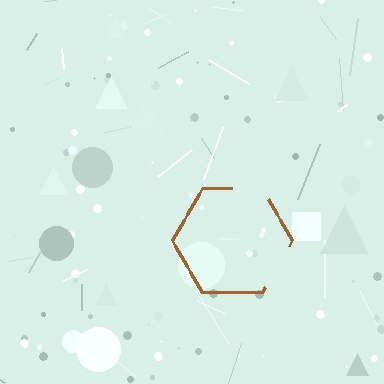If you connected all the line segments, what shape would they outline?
They would outline a hexagon.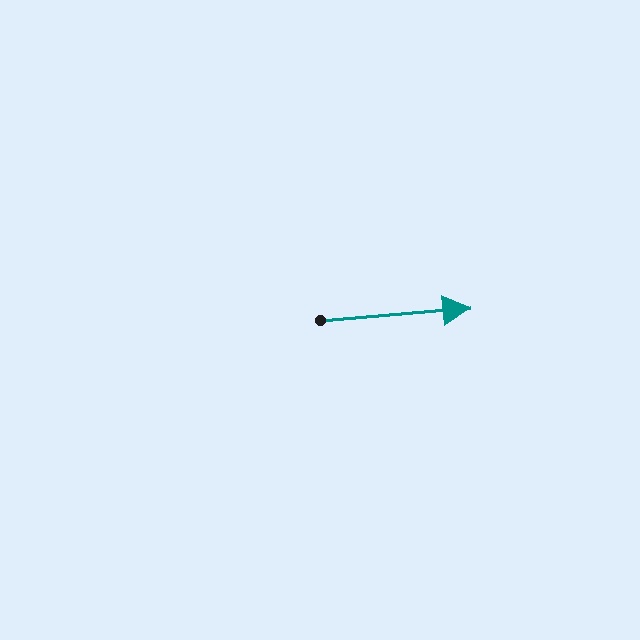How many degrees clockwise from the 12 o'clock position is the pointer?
Approximately 85 degrees.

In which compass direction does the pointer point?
East.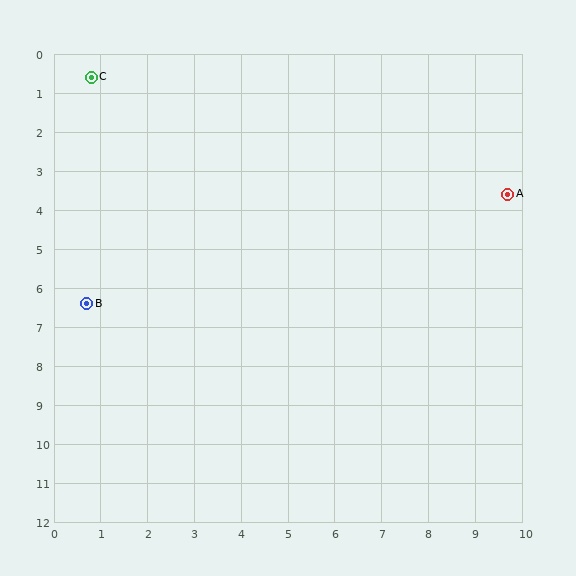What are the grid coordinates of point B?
Point B is at approximately (0.7, 6.4).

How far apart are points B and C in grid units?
Points B and C are about 5.8 grid units apart.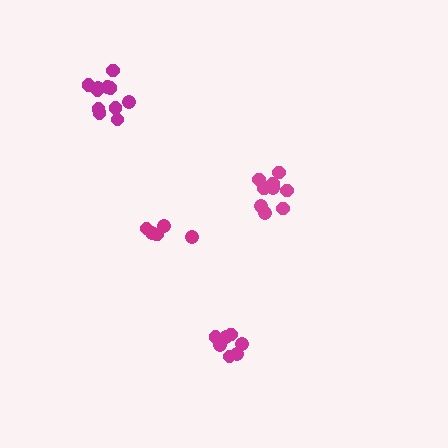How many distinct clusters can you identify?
There are 4 distinct clusters.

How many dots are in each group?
Group 1: 5 dots, Group 2: 7 dots, Group 3: 9 dots, Group 4: 11 dots (32 total).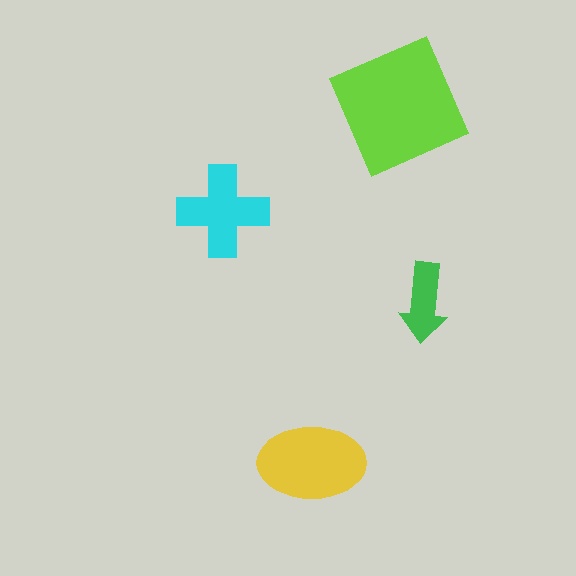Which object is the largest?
The lime square.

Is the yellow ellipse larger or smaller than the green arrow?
Larger.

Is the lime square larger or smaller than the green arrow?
Larger.